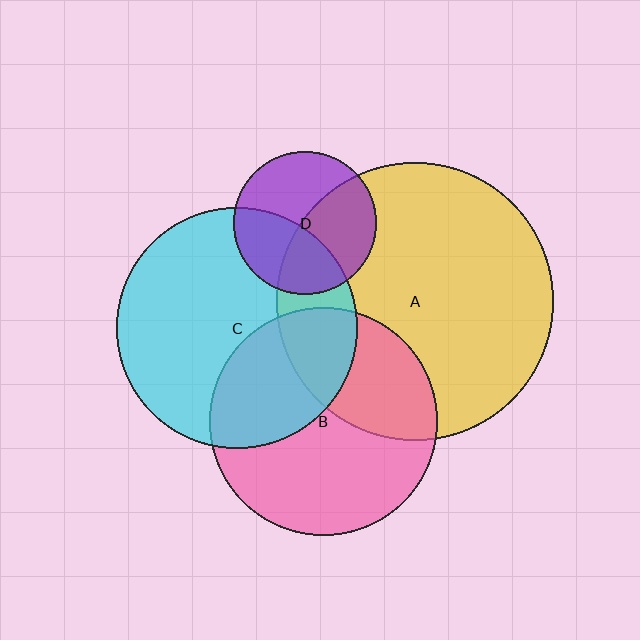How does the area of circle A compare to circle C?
Approximately 1.3 times.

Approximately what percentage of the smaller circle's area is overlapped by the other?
Approximately 50%.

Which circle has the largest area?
Circle A (yellow).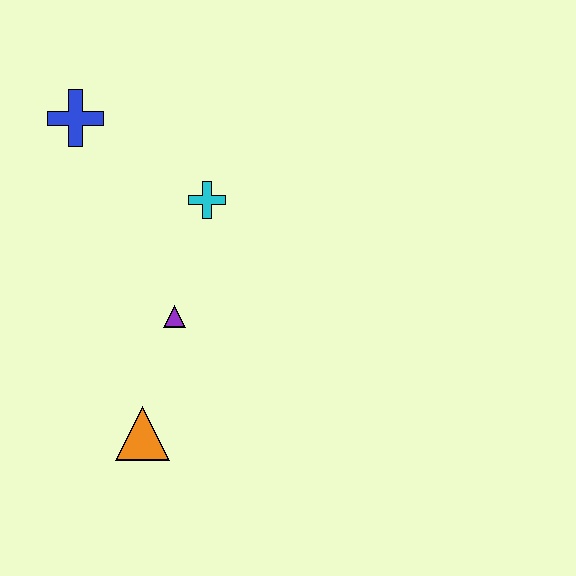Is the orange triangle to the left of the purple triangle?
Yes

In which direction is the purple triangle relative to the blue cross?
The purple triangle is below the blue cross.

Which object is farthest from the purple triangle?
The blue cross is farthest from the purple triangle.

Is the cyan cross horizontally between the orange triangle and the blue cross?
No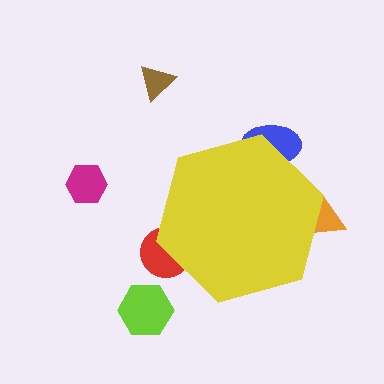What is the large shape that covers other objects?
A yellow hexagon.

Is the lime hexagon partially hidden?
No, the lime hexagon is fully visible.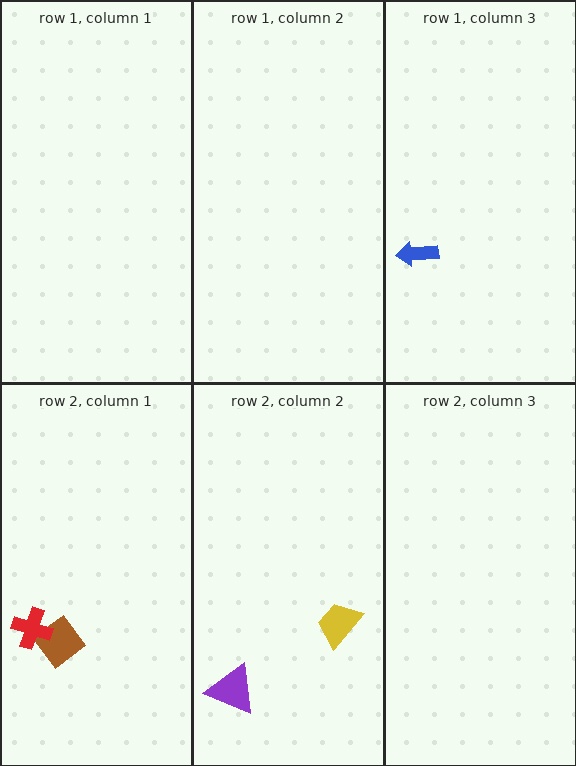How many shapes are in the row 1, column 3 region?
1.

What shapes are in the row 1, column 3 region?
The blue arrow.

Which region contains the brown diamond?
The row 2, column 1 region.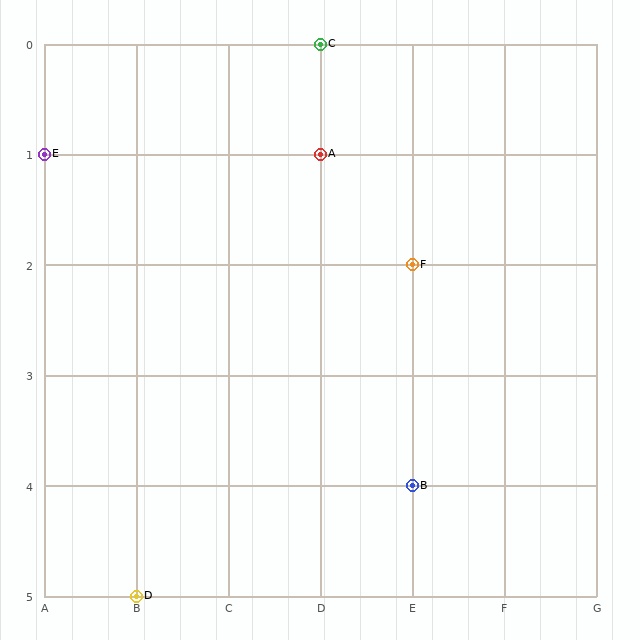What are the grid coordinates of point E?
Point E is at grid coordinates (A, 1).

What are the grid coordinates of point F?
Point F is at grid coordinates (E, 2).